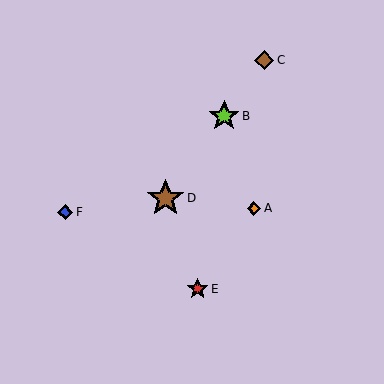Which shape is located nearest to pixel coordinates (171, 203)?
The brown star (labeled D) at (165, 198) is nearest to that location.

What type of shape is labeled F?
Shape F is a blue diamond.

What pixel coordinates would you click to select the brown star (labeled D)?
Click at (165, 198) to select the brown star D.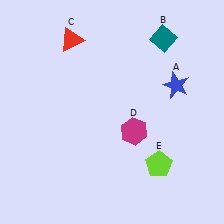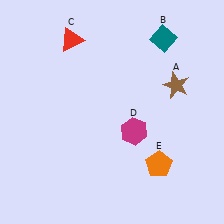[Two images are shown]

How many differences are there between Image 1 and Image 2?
There are 2 differences between the two images.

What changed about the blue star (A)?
In Image 1, A is blue. In Image 2, it changed to brown.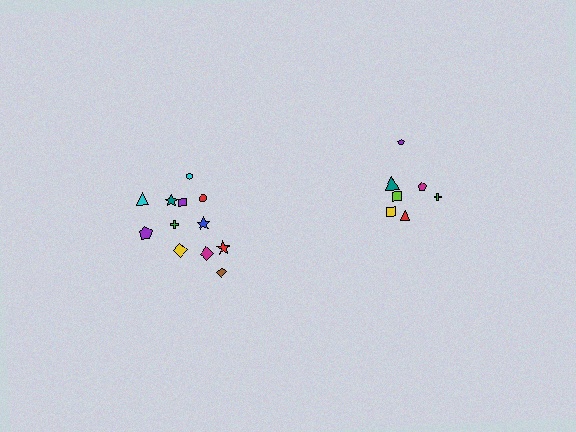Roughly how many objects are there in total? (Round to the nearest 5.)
Roughly 20 objects in total.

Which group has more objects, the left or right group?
The left group.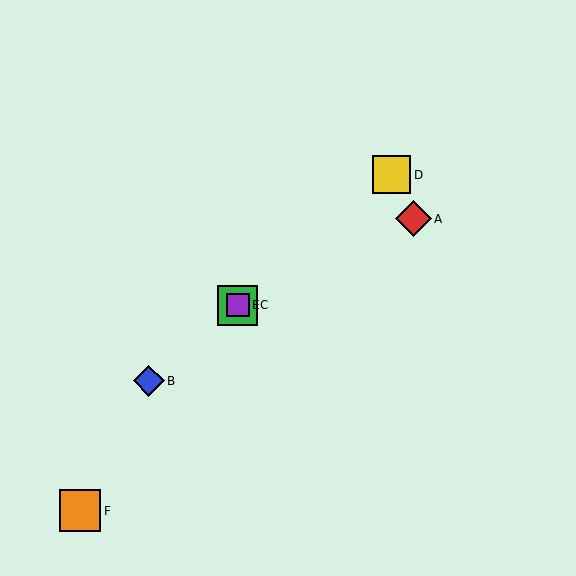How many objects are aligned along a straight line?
4 objects (B, C, D, E) are aligned along a straight line.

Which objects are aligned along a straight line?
Objects B, C, D, E are aligned along a straight line.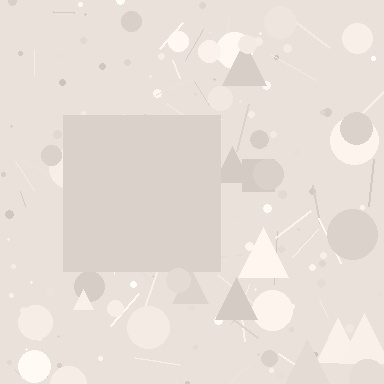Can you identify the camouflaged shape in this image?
The camouflaged shape is a square.